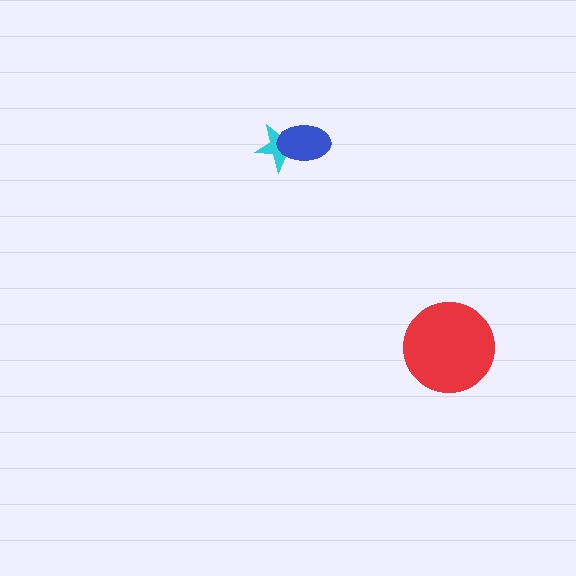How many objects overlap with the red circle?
0 objects overlap with the red circle.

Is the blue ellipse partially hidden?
No, no other shape covers it.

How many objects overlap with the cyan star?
1 object overlaps with the cyan star.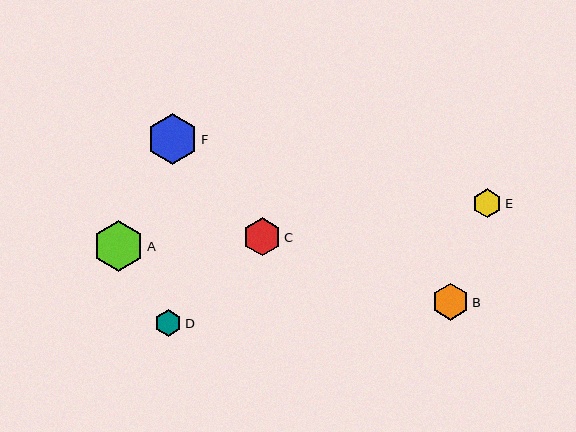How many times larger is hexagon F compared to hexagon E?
Hexagon F is approximately 1.8 times the size of hexagon E.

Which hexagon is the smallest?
Hexagon D is the smallest with a size of approximately 27 pixels.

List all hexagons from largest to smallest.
From largest to smallest: A, F, C, B, E, D.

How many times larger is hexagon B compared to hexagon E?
Hexagon B is approximately 1.3 times the size of hexagon E.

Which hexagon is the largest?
Hexagon A is the largest with a size of approximately 51 pixels.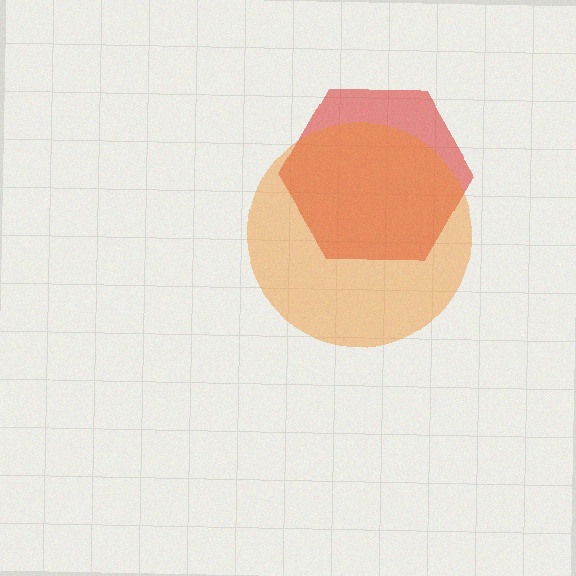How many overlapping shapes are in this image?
There are 2 overlapping shapes in the image.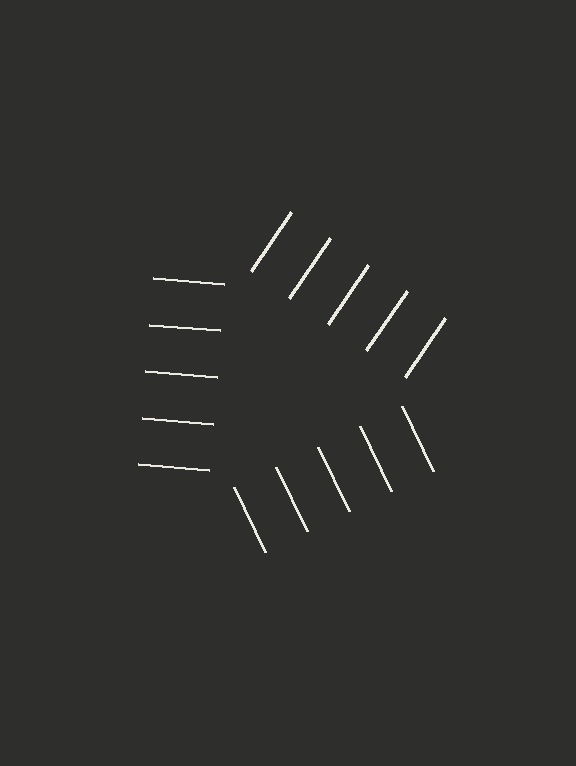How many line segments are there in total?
15 — 5 along each of the 3 edges.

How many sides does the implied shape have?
3 sides — the line-ends trace a triangle.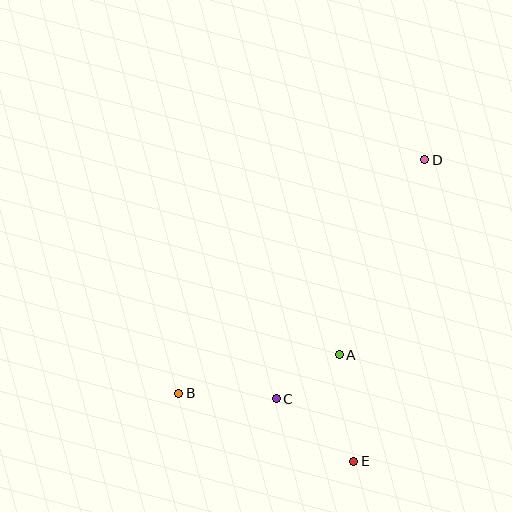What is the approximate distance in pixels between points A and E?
The distance between A and E is approximately 108 pixels.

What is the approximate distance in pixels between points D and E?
The distance between D and E is approximately 310 pixels.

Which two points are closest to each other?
Points A and C are closest to each other.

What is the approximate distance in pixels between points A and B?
The distance between A and B is approximately 165 pixels.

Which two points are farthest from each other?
Points B and D are farthest from each other.